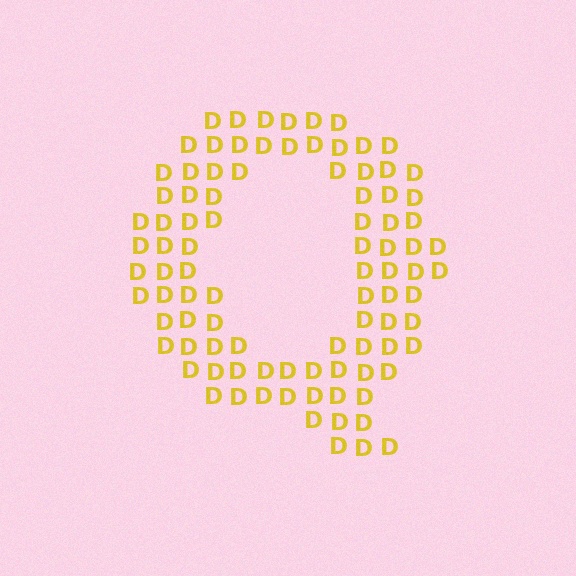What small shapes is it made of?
It is made of small letter D's.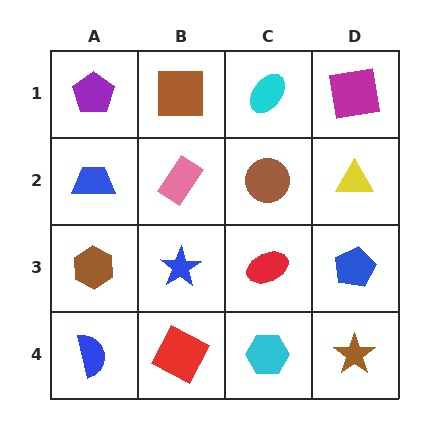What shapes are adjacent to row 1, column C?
A brown circle (row 2, column C), a brown square (row 1, column B), a magenta square (row 1, column D).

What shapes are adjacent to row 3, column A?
A blue trapezoid (row 2, column A), a blue semicircle (row 4, column A), a blue star (row 3, column B).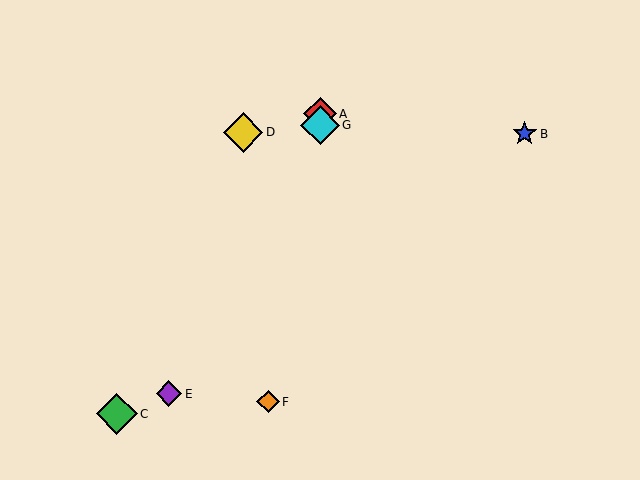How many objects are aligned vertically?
2 objects (A, G) are aligned vertically.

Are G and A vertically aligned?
Yes, both are at x≈320.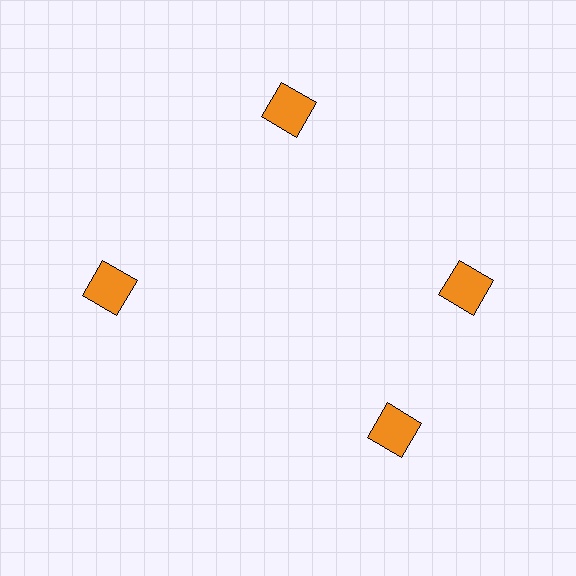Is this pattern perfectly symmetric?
No. The 4 orange squares are arranged in a ring, but one element near the 6 o'clock position is rotated out of alignment along the ring, breaking the 4-fold rotational symmetry.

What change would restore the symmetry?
The symmetry would be restored by rotating it back into even spacing with its neighbors so that all 4 squares sit at equal angles and equal distance from the center.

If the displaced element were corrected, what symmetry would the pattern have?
It would have 4-fold rotational symmetry — the pattern would map onto itself every 90 degrees.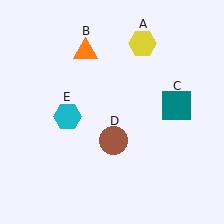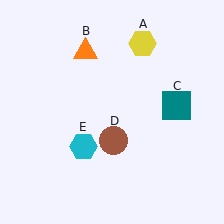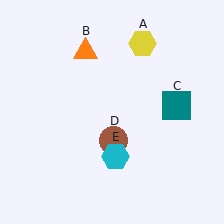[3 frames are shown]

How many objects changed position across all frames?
1 object changed position: cyan hexagon (object E).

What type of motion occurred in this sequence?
The cyan hexagon (object E) rotated counterclockwise around the center of the scene.